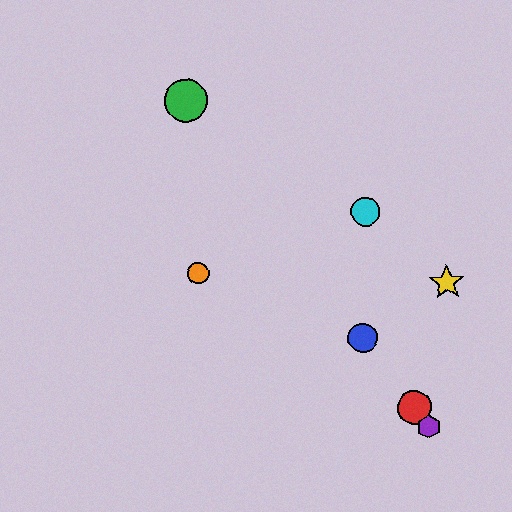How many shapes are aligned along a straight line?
4 shapes (the red circle, the blue circle, the green circle, the purple hexagon) are aligned along a straight line.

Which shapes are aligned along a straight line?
The red circle, the blue circle, the green circle, the purple hexagon are aligned along a straight line.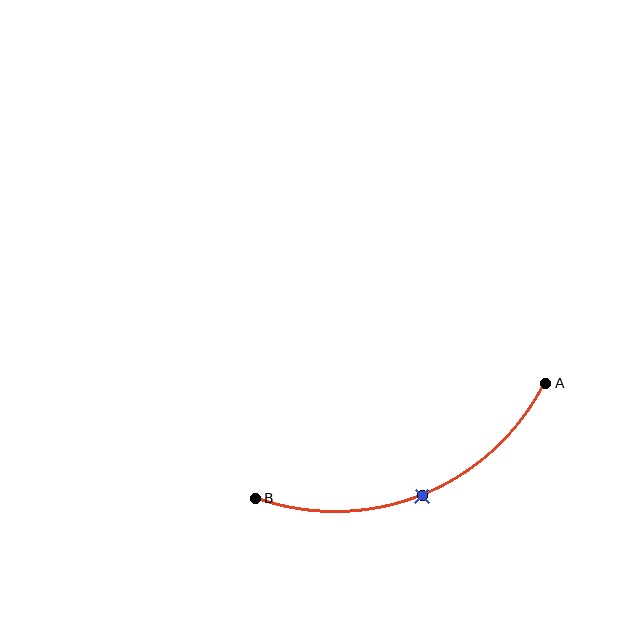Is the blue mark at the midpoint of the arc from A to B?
Yes. The blue mark lies on the arc at equal arc-length from both A and B — it is the arc midpoint.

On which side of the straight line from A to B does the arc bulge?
The arc bulges below the straight line connecting A and B.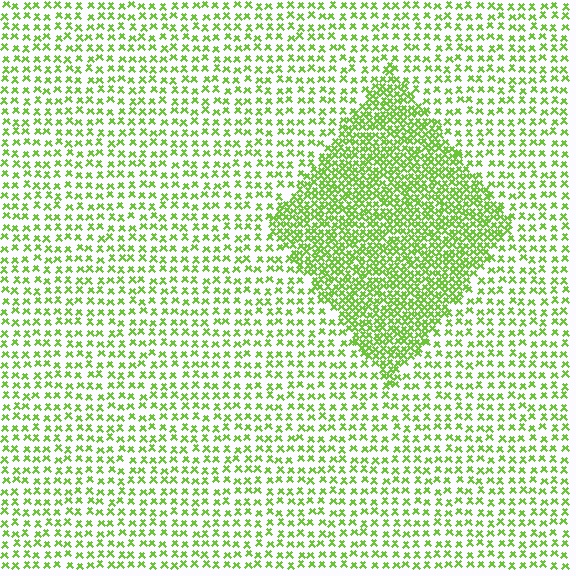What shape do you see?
I see a diamond.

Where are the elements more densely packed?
The elements are more densely packed inside the diamond boundary.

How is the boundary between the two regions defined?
The boundary is defined by a change in element density (approximately 2.3x ratio). All elements are the same color, size, and shape.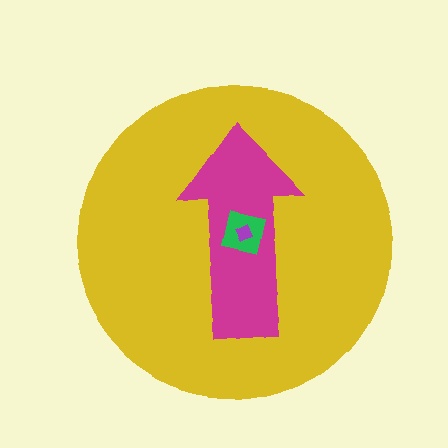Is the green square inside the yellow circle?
Yes.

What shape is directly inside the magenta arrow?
The green square.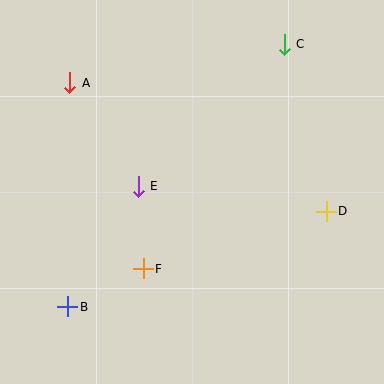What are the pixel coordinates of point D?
Point D is at (326, 211).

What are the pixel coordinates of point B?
Point B is at (68, 307).